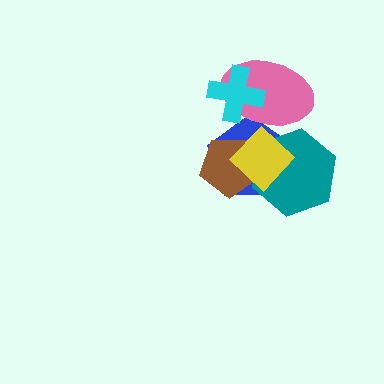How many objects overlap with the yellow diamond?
4 objects overlap with the yellow diamond.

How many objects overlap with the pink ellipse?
3 objects overlap with the pink ellipse.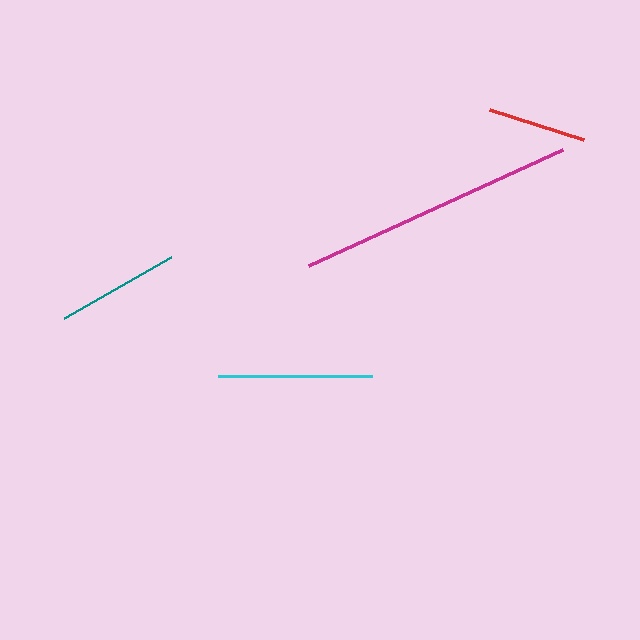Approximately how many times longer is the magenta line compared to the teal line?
The magenta line is approximately 2.3 times the length of the teal line.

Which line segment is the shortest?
The red line is the shortest at approximately 99 pixels.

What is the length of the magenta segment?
The magenta segment is approximately 280 pixels long.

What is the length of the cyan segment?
The cyan segment is approximately 154 pixels long.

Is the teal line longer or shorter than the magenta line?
The magenta line is longer than the teal line.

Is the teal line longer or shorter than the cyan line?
The cyan line is longer than the teal line.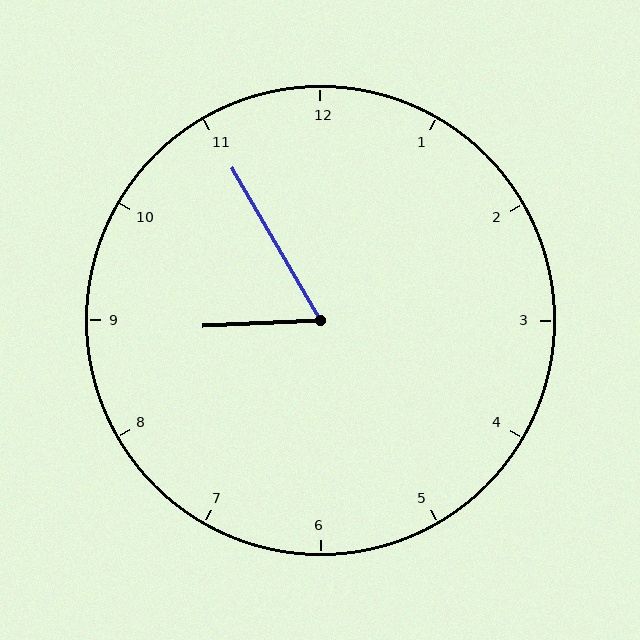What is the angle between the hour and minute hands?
Approximately 62 degrees.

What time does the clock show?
8:55.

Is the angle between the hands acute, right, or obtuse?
It is acute.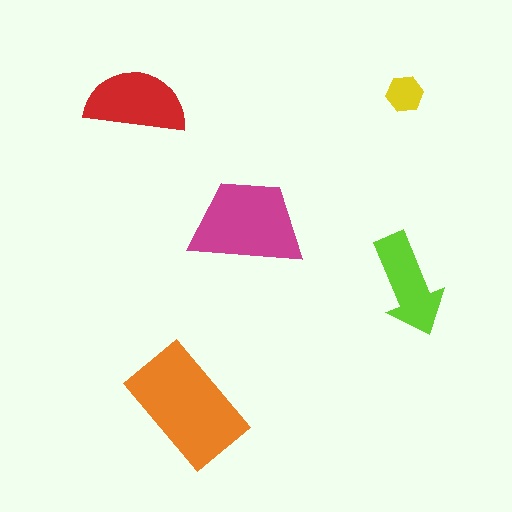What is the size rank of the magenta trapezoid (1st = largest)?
2nd.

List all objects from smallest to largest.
The yellow hexagon, the lime arrow, the red semicircle, the magenta trapezoid, the orange rectangle.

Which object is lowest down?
The orange rectangle is bottommost.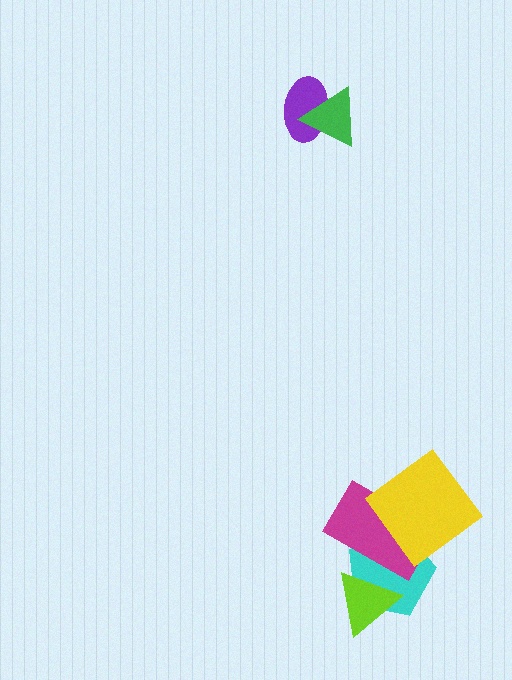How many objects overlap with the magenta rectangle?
3 objects overlap with the magenta rectangle.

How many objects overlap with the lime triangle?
2 objects overlap with the lime triangle.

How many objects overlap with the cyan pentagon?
3 objects overlap with the cyan pentagon.